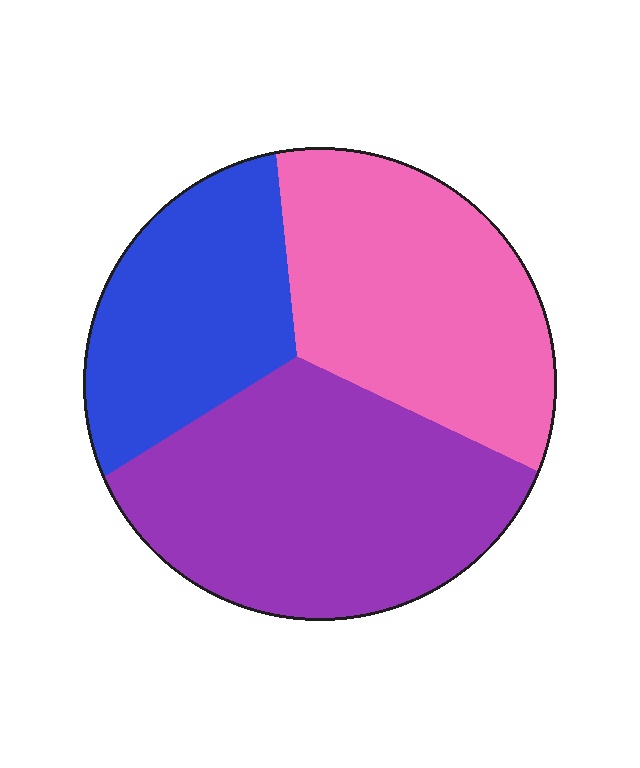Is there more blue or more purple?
Purple.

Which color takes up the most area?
Purple, at roughly 40%.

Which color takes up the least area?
Blue, at roughly 25%.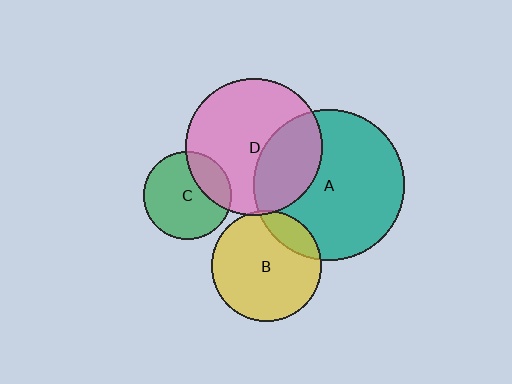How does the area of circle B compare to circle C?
Approximately 1.6 times.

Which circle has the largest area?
Circle A (teal).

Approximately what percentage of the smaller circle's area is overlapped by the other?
Approximately 15%.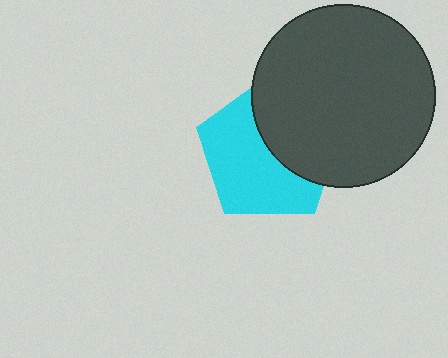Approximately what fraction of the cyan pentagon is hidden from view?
Roughly 42% of the cyan pentagon is hidden behind the dark gray circle.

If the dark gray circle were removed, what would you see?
You would see the complete cyan pentagon.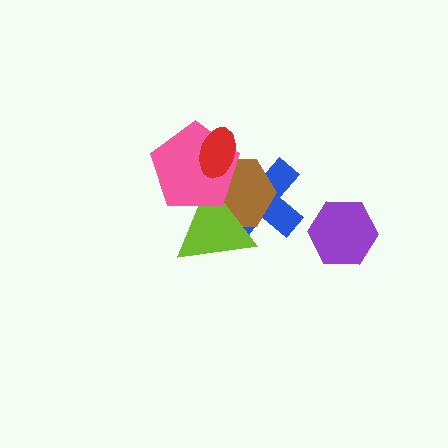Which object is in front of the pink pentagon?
The red ellipse is in front of the pink pentagon.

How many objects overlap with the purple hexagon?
0 objects overlap with the purple hexagon.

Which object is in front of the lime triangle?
The pink pentagon is in front of the lime triangle.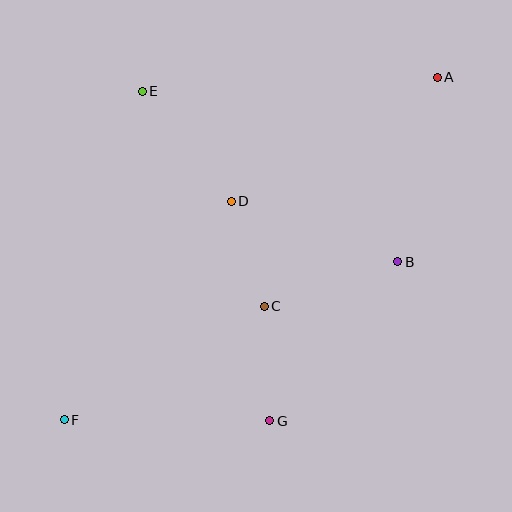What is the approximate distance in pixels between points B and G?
The distance between B and G is approximately 204 pixels.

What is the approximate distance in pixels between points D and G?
The distance between D and G is approximately 223 pixels.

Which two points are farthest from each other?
Points A and F are farthest from each other.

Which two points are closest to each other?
Points C and D are closest to each other.